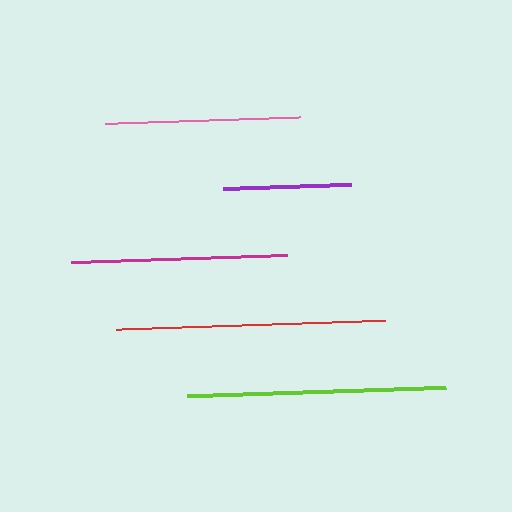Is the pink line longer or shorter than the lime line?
The lime line is longer than the pink line.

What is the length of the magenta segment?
The magenta segment is approximately 216 pixels long.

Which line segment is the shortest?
The purple line is the shortest at approximately 128 pixels.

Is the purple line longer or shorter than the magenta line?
The magenta line is longer than the purple line.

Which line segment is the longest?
The red line is the longest at approximately 269 pixels.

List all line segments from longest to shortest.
From longest to shortest: red, lime, magenta, pink, purple.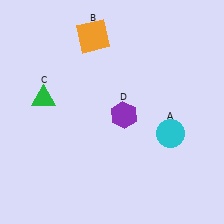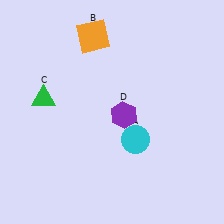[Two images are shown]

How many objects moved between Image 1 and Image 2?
1 object moved between the two images.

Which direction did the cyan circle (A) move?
The cyan circle (A) moved left.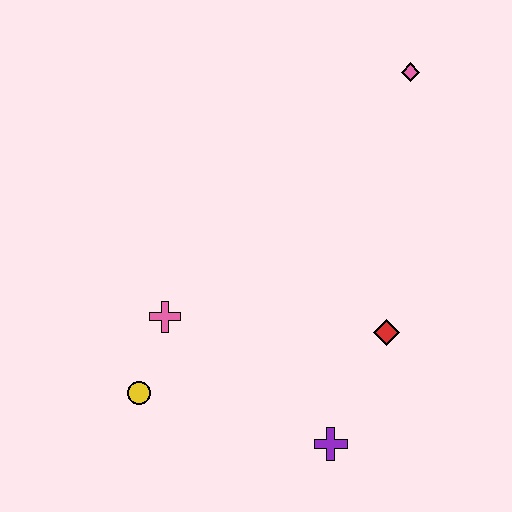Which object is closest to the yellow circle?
The pink cross is closest to the yellow circle.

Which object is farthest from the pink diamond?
The yellow circle is farthest from the pink diamond.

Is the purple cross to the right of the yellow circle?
Yes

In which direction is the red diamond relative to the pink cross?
The red diamond is to the right of the pink cross.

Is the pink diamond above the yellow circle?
Yes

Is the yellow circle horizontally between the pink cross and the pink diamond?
No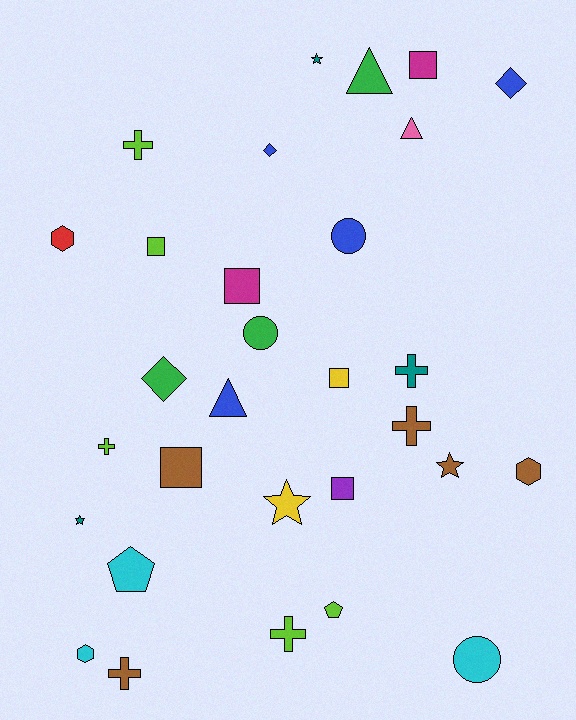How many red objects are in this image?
There is 1 red object.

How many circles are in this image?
There are 3 circles.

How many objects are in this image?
There are 30 objects.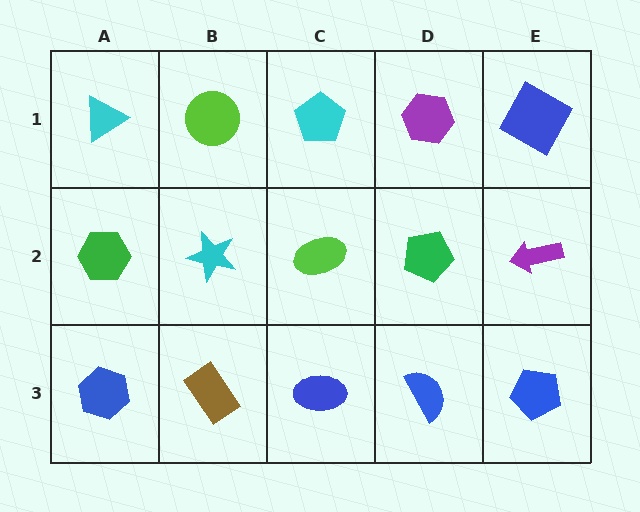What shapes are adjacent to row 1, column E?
A purple arrow (row 2, column E), a purple hexagon (row 1, column D).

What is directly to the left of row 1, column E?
A purple hexagon.